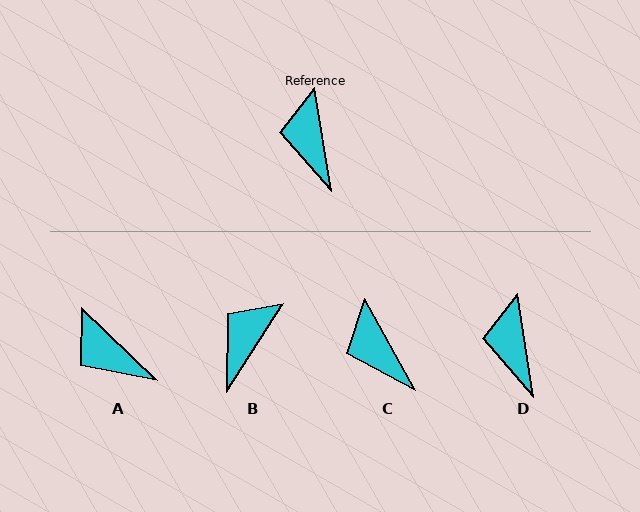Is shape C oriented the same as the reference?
No, it is off by about 20 degrees.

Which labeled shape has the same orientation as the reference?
D.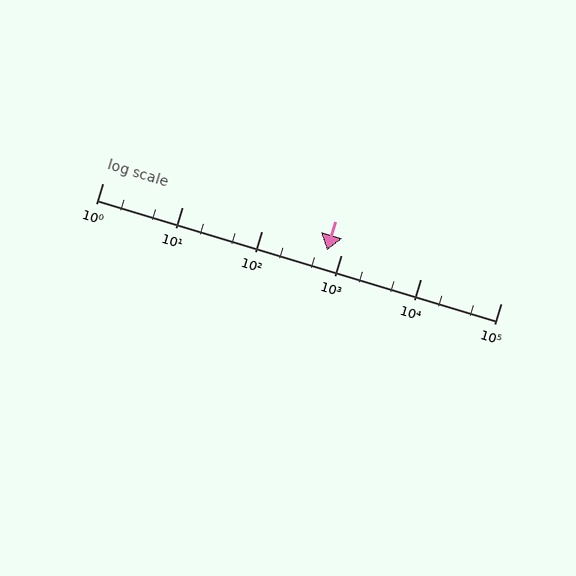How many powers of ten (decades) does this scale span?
The scale spans 5 decades, from 1 to 100000.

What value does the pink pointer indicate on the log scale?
The pointer indicates approximately 660.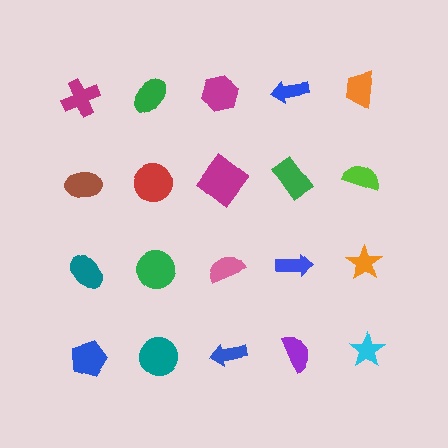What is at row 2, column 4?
A green rectangle.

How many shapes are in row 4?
5 shapes.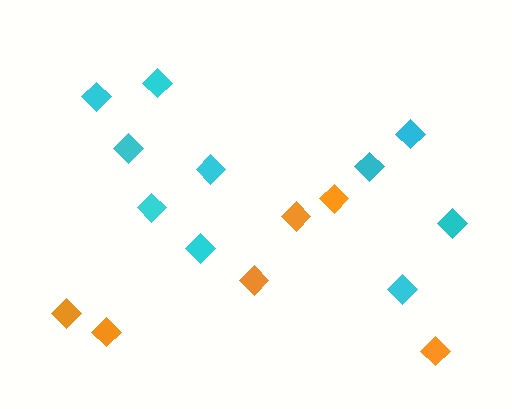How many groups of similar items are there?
There are 2 groups: one group of orange diamonds (6) and one group of cyan diamonds (10).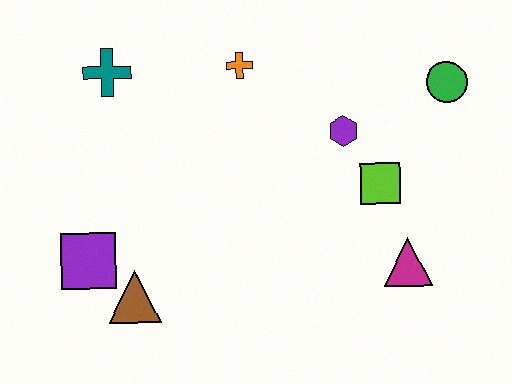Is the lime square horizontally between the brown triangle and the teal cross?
No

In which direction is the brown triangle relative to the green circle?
The brown triangle is to the left of the green circle.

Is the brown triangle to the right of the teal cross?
Yes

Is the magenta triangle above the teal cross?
No